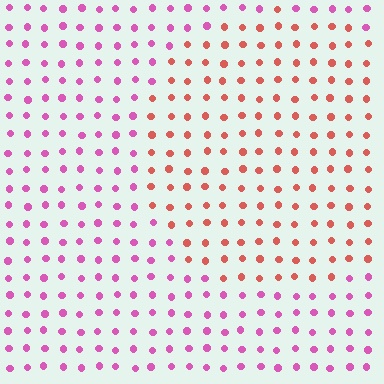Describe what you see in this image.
The image is filled with small pink elements in a uniform arrangement. A circle-shaped region is visible where the elements are tinted to a slightly different hue, forming a subtle color boundary.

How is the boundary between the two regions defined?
The boundary is defined purely by a slight shift in hue (about 46 degrees). Spacing, size, and orientation are identical on both sides.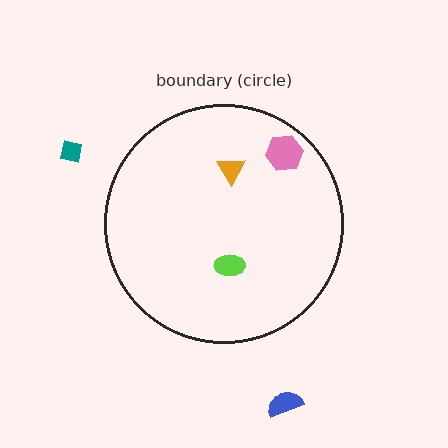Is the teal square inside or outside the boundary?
Outside.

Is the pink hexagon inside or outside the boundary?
Inside.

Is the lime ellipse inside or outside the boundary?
Inside.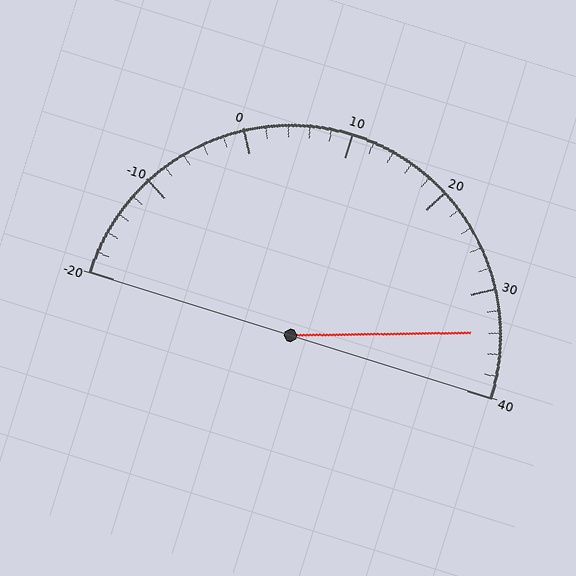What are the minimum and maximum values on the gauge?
The gauge ranges from -20 to 40.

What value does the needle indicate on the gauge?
The needle indicates approximately 34.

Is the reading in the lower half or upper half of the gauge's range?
The reading is in the upper half of the range (-20 to 40).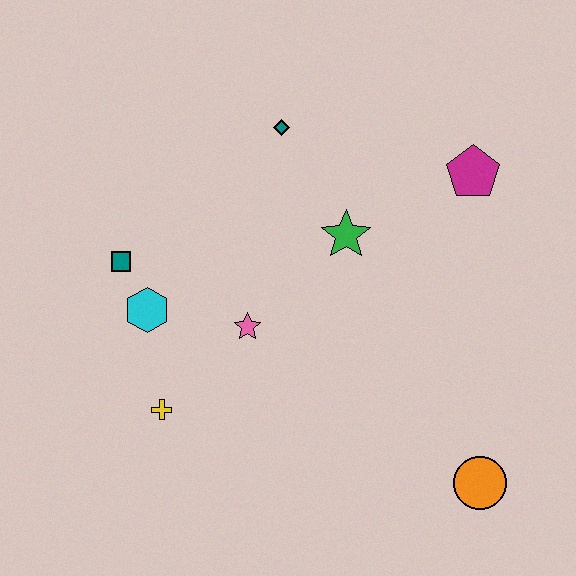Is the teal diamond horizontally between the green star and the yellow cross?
Yes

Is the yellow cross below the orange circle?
No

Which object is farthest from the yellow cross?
The magenta pentagon is farthest from the yellow cross.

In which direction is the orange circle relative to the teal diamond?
The orange circle is below the teal diamond.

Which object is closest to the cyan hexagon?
The teal square is closest to the cyan hexagon.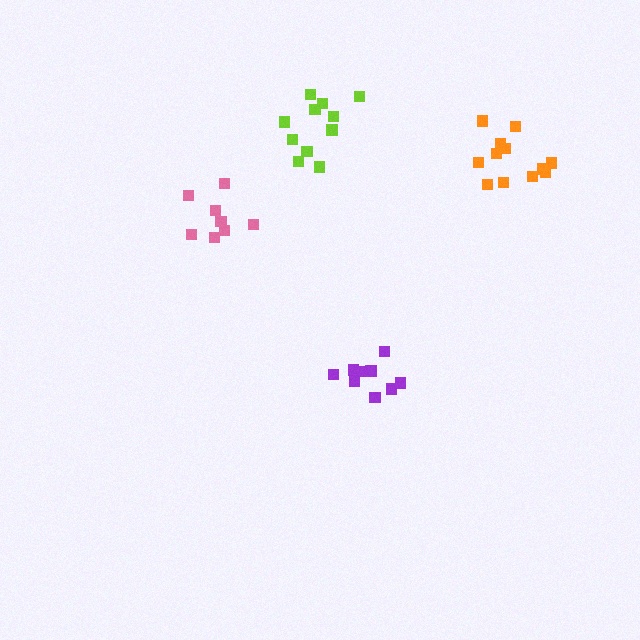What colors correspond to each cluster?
The clusters are colored: lime, purple, orange, pink.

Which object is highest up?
The lime cluster is topmost.